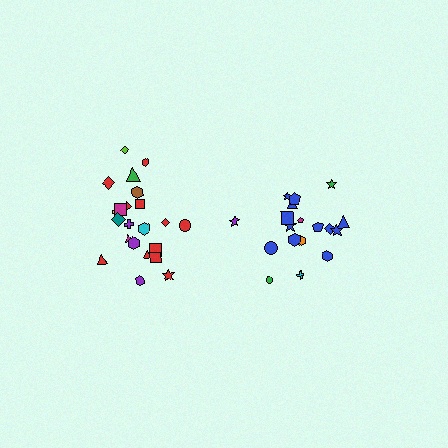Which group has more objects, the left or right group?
The left group.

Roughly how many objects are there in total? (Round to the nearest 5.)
Roughly 40 objects in total.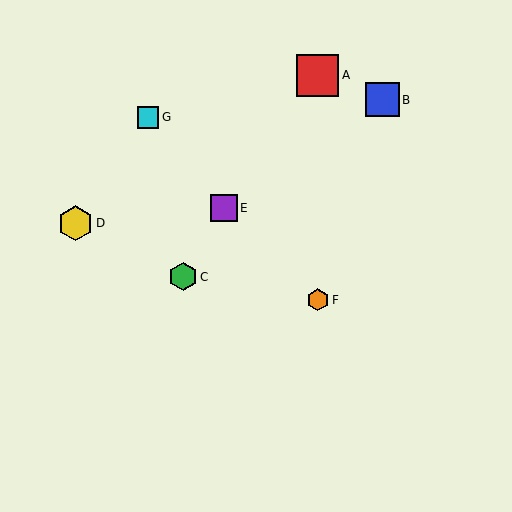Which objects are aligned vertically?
Objects A, F are aligned vertically.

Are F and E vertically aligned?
No, F is at x≈318 and E is at x≈224.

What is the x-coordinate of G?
Object G is at x≈148.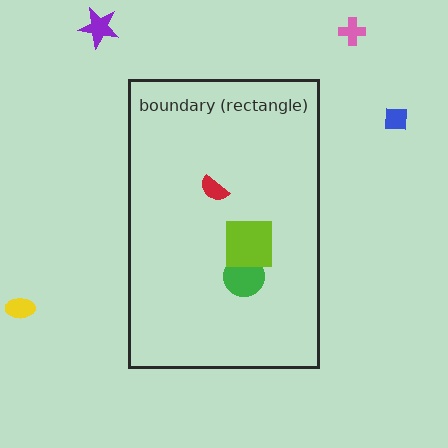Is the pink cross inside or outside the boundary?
Outside.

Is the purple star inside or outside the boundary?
Outside.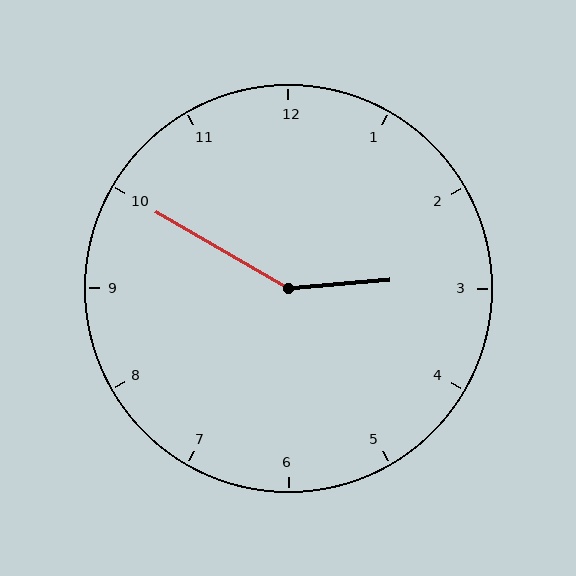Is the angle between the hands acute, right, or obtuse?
It is obtuse.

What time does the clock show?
2:50.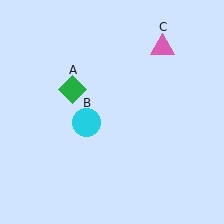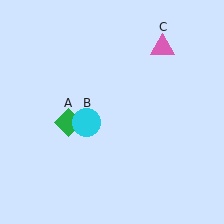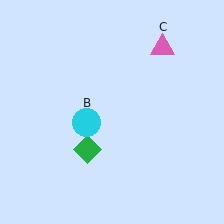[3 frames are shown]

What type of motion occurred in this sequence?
The green diamond (object A) rotated counterclockwise around the center of the scene.